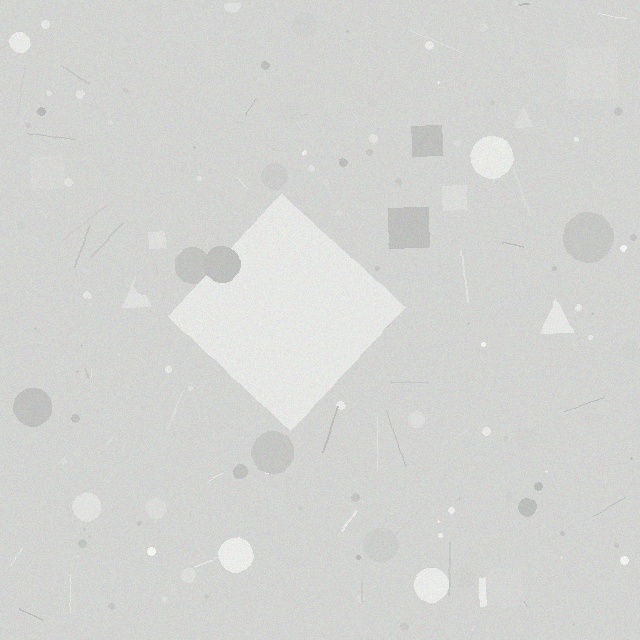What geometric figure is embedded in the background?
A diamond is embedded in the background.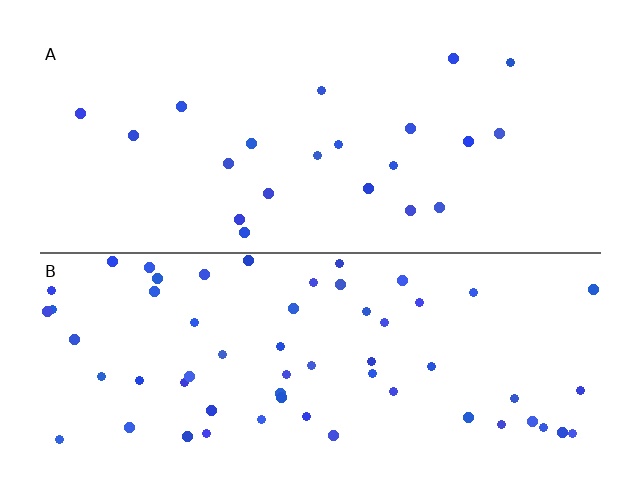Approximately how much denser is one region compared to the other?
Approximately 2.9× — region B over region A.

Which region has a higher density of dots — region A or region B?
B (the bottom).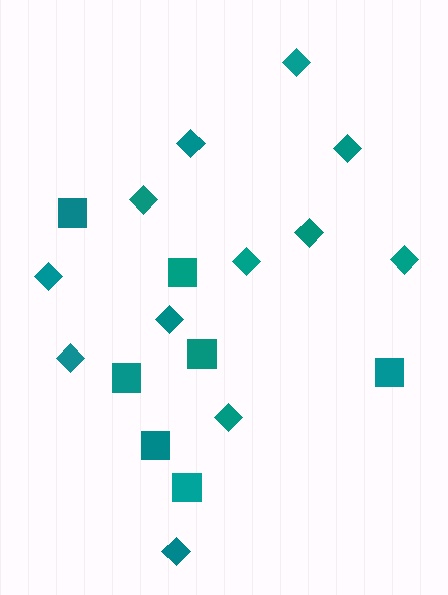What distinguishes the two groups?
There are 2 groups: one group of squares (7) and one group of diamonds (12).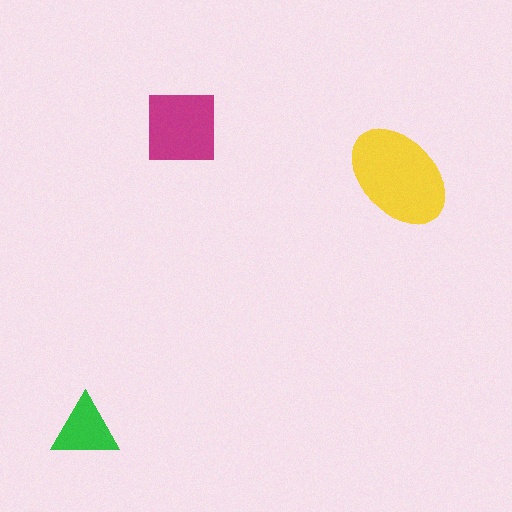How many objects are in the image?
There are 3 objects in the image.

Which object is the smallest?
The green triangle.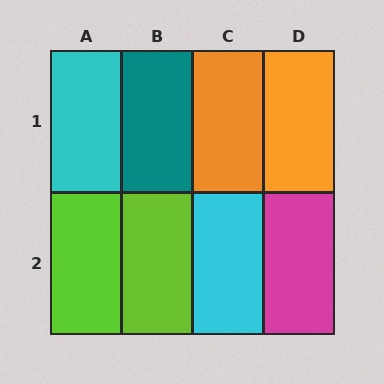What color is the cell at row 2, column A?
Lime.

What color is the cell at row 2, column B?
Lime.